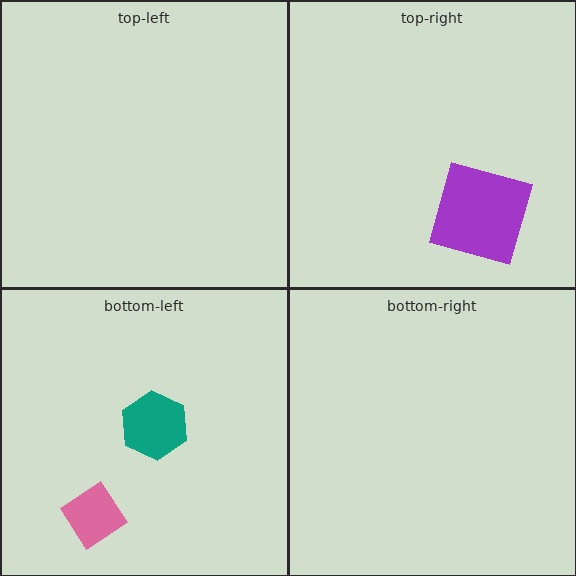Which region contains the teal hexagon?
The bottom-left region.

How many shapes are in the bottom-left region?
2.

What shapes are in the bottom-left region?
The pink diamond, the teal hexagon.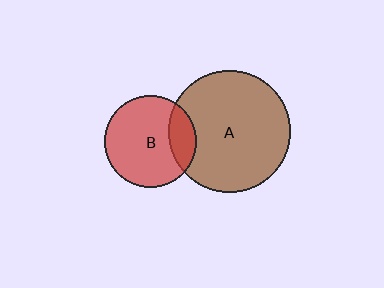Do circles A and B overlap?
Yes.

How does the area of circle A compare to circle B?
Approximately 1.7 times.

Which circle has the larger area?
Circle A (brown).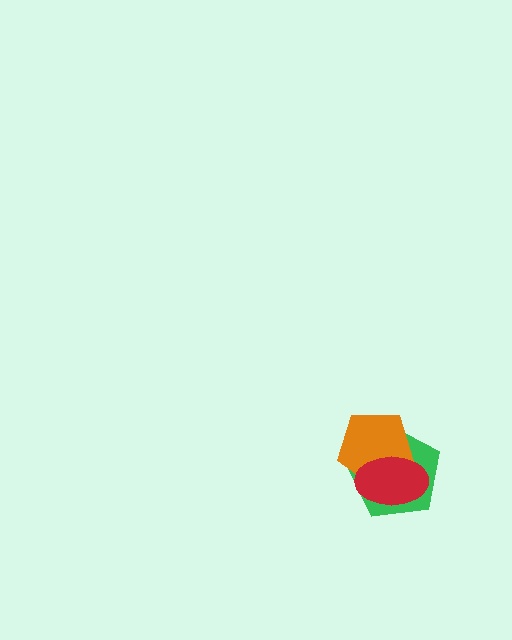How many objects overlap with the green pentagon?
2 objects overlap with the green pentagon.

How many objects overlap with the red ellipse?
2 objects overlap with the red ellipse.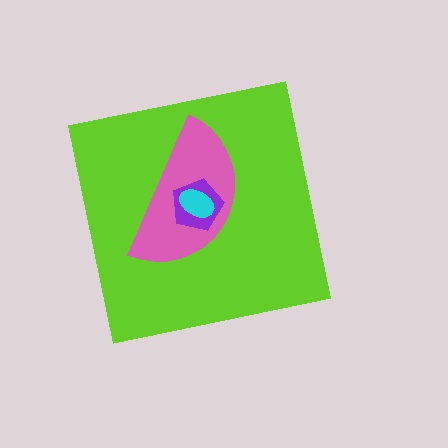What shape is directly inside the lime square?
The pink semicircle.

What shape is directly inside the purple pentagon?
The cyan ellipse.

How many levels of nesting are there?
4.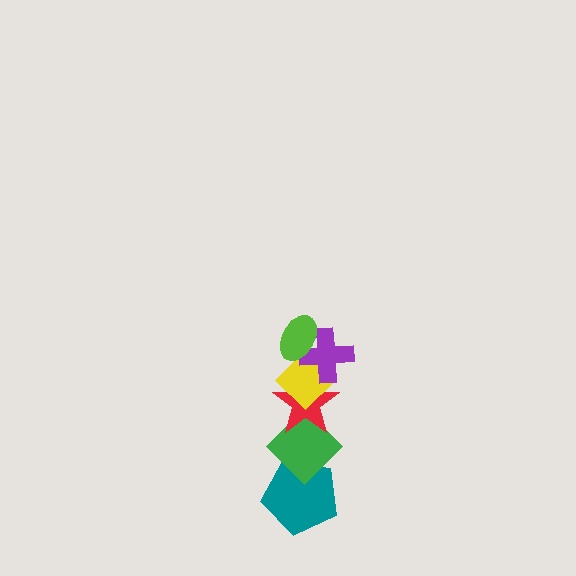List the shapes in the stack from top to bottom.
From top to bottom: the lime ellipse, the purple cross, the yellow diamond, the red star, the green diamond, the teal pentagon.